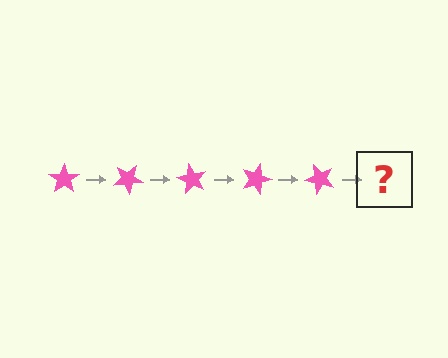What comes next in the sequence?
The next element should be a pink star rotated 150 degrees.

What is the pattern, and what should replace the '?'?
The pattern is that the star rotates 30 degrees each step. The '?' should be a pink star rotated 150 degrees.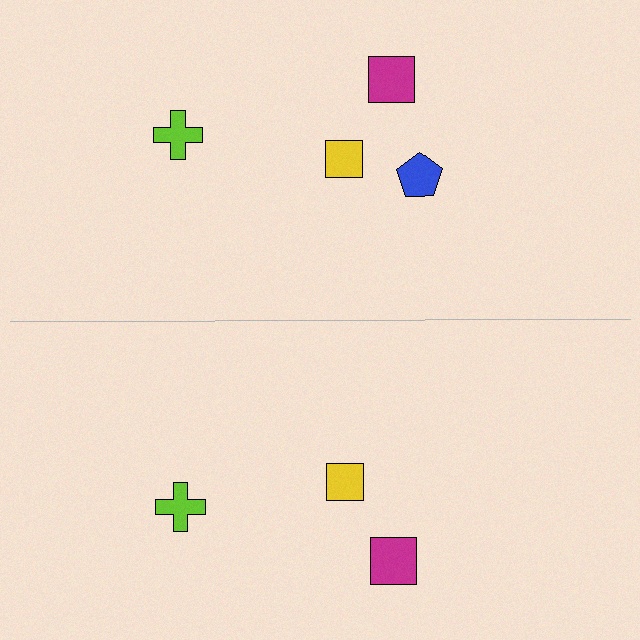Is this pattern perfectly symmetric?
No, the pattern is not perfectly symmetric. A blue pentagon is missing from the bottom side.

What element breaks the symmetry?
A blue pentagon is missing from the bottom side.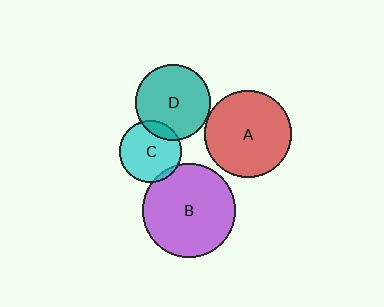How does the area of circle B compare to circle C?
Approximately 2.3 times.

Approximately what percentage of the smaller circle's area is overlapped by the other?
Approximately 15%.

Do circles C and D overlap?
Yes.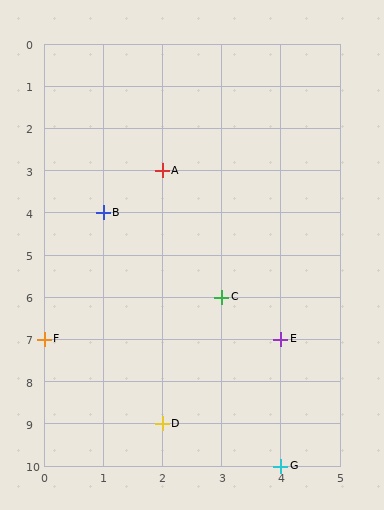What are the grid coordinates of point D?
Point D is at grid coordinates (2, 9).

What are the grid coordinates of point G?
Point G is at grid coordinates (4, 10).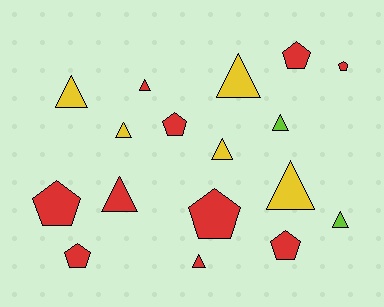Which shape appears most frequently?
Triangle, with 10 objects.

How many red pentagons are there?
There are 7 red pentagons.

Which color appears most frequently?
Red, with 10 objects.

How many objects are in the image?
There are 17 objects.